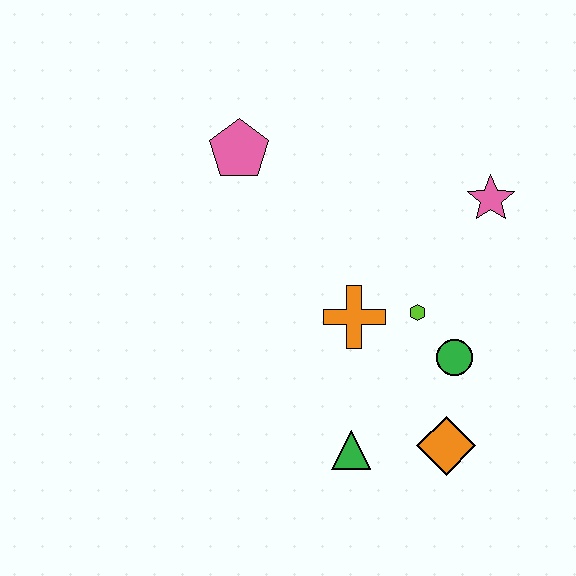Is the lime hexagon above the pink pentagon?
No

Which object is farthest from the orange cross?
The pink pentagon is farthest from the orange cross.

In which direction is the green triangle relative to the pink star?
The green triangle is below the pink star.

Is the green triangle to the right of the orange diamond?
No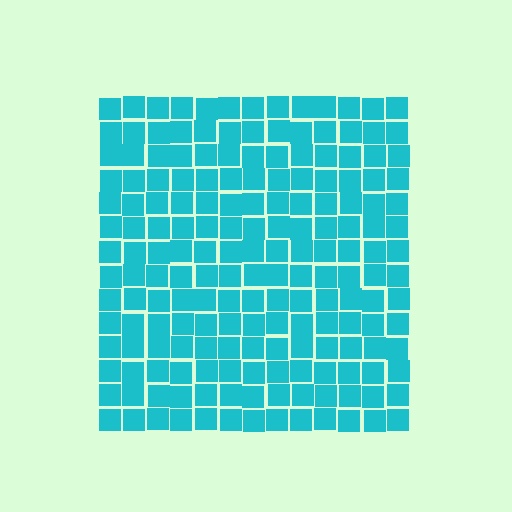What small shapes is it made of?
It is made of small squares.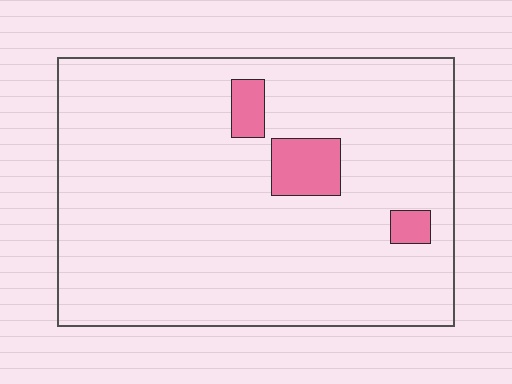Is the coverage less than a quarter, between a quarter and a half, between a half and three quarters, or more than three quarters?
Less than a quarter.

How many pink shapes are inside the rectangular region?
3.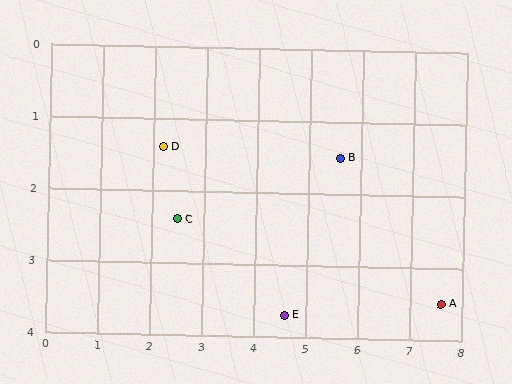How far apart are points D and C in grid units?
Points D and C are about 1.0 grid units apart.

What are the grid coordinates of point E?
Point E is at approximately (4.6, 3.7).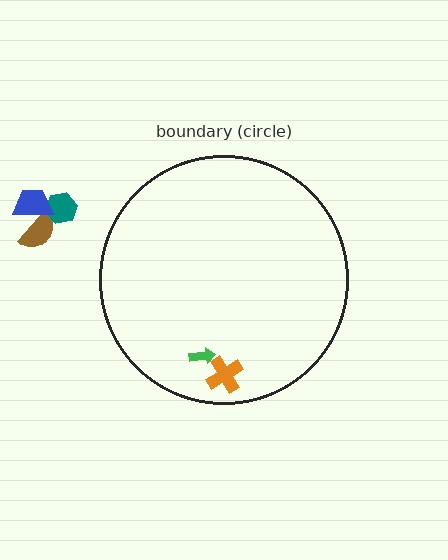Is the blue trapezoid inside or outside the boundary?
Outside.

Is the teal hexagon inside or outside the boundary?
Outside.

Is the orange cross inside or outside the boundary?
Inside.